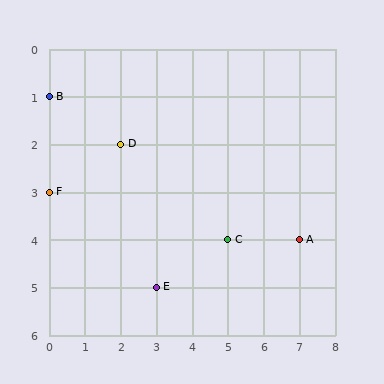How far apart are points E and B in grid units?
Points E and B are 3 columns and 4 rows apart (about 5.0 grid units diagonally).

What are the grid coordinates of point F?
Point F is at grid coordinates (0, 3).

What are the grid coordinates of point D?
Point D is at grid coordinates (2, 2).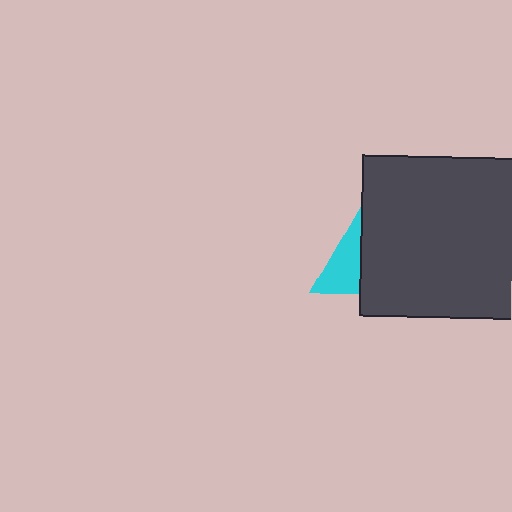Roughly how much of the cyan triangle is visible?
A small part of it is visible (roughly 34%).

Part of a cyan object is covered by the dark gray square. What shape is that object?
It is a triangle.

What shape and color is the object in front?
The object in front is a dark gray square.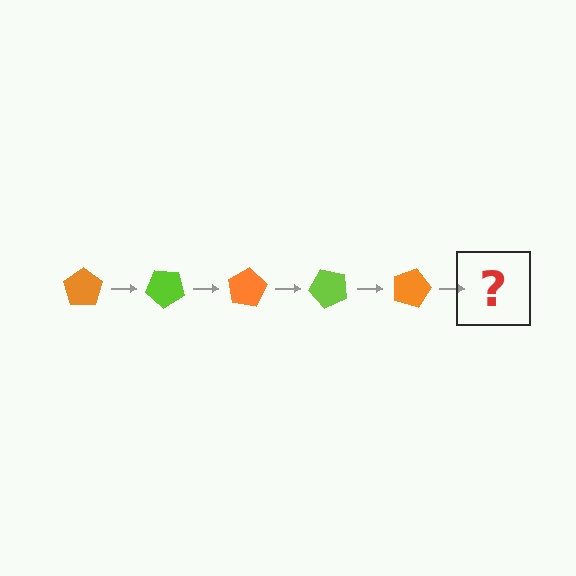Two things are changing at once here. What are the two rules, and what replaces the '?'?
The two rules are that it rotates 40 degrees each step and the color cycles through orange and lime. The '?' should be a lime pentagon, rotated 200 degrees from the start.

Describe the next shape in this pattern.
It should be a lime pentagon, rotated 200 degrees from the start.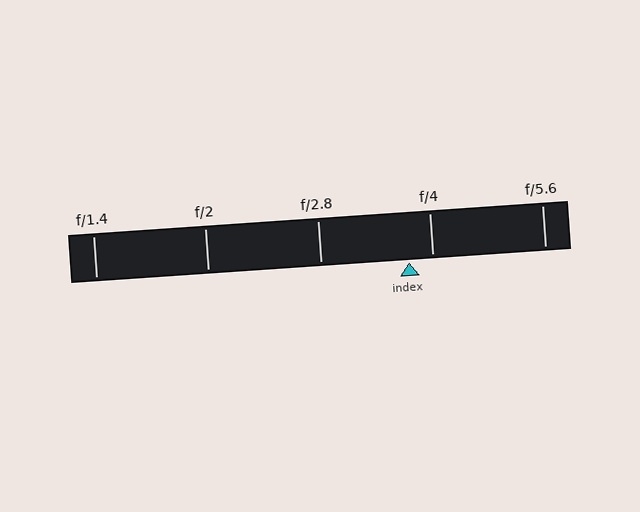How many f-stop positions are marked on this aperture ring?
There are 5 f-stop positions marked.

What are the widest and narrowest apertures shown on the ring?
The widest aperture shown is f/1.4 and the narrowest is f/5.6.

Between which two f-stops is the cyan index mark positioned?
The index mark is between f/2.8 and f/4.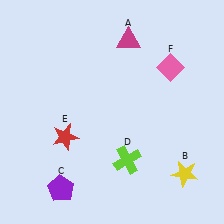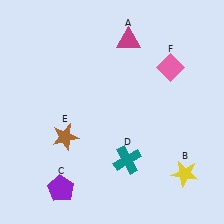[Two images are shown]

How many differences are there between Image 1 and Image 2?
There are 2 differences between the two images.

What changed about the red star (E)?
In Image 1, E is red. In Image 2, it changed to brown.